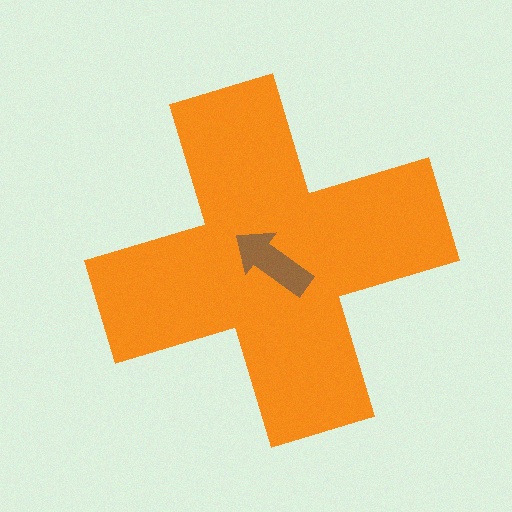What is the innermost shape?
The brown arrow.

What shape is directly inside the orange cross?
The brown arrow.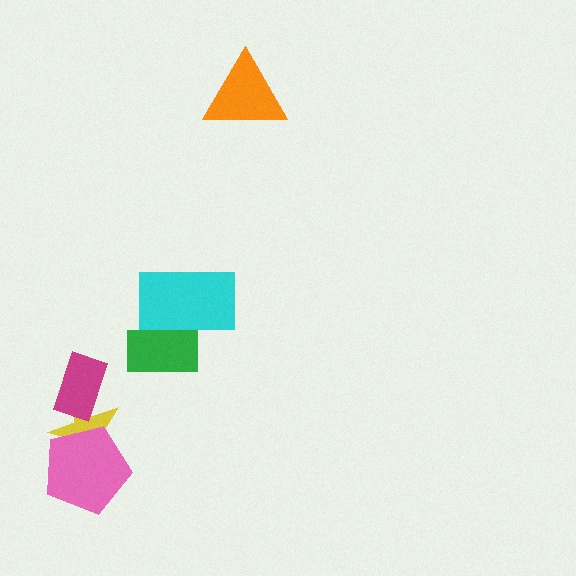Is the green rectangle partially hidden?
Yes, it is partially covered by another shape.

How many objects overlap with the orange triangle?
0 objects overlap with the orange triangle.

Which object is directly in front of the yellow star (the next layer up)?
The pink pentagon is directly in front of the yellow star.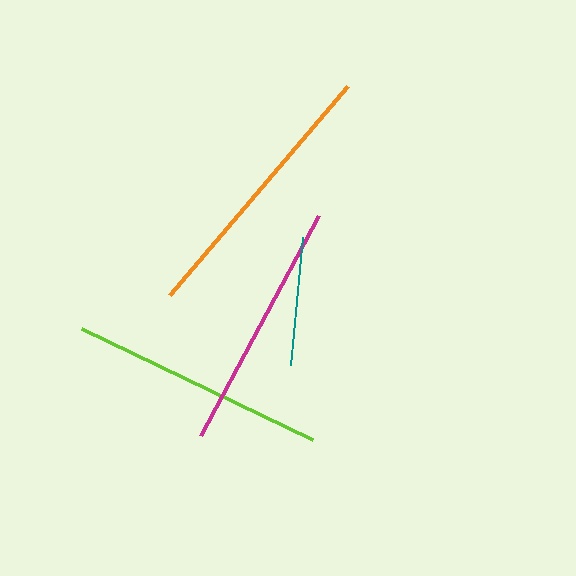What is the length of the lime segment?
The lime segment is approximately 257 pixels long.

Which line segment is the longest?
The orange line is the longest at approximately 275 pixels.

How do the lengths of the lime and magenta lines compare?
The lime and magenta lines are approximately the same length.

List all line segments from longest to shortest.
From longest to shortest: orange, lime, magenta, teal.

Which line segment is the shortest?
The teal line is the shortest at approximately 128 pixels.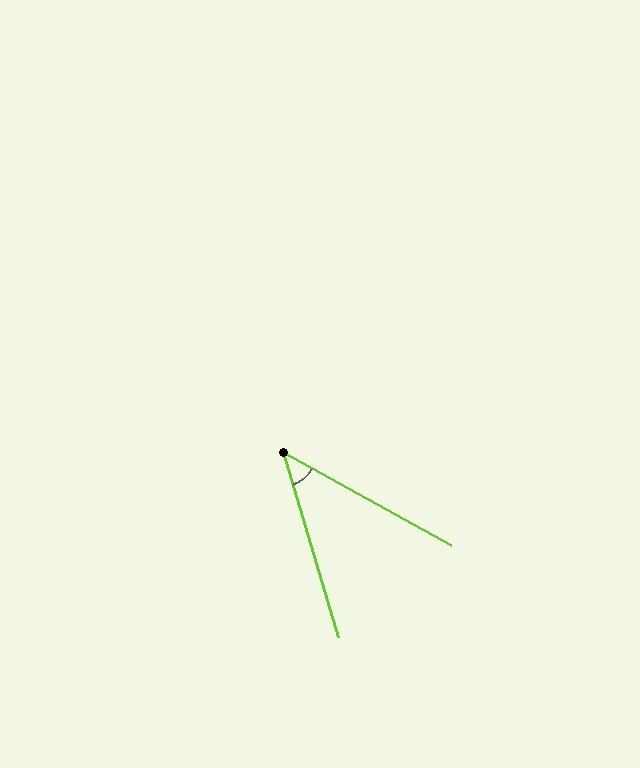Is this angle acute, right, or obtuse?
It is acute.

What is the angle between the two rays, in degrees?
Approximately 44 degrees.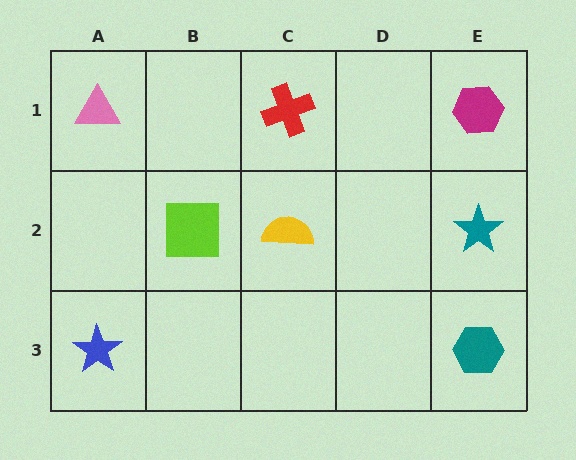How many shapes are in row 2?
3 shapes.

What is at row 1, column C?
A red cross.